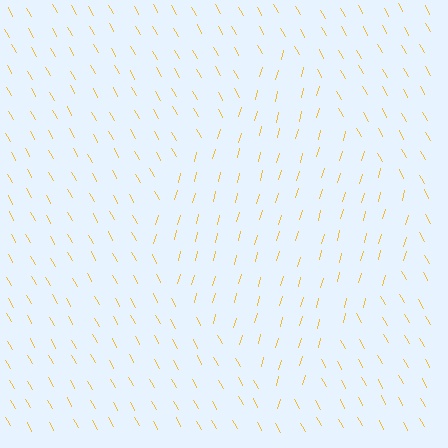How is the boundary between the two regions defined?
The boundary is defined purely by a change in line orientation (approximately 45 degrees difference). All lines are the same color and thickness.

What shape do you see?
I see a diamond.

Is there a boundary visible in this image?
Yes, there is a texture boundary formed by a change in line orientation.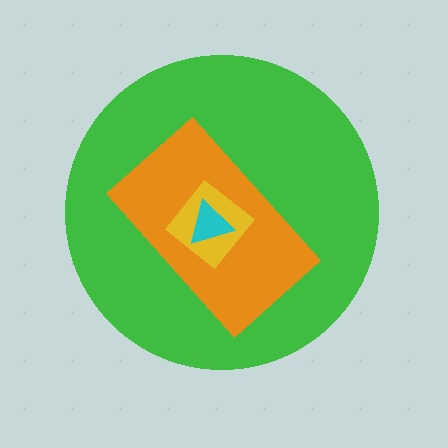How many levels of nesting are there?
4.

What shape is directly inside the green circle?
The orange rectangle.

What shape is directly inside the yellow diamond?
The cyan triangle.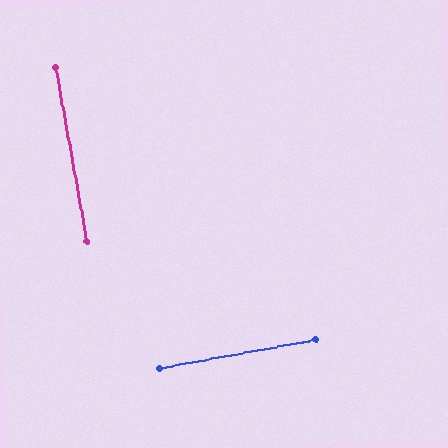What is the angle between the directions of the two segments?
Approximately 90 degrees.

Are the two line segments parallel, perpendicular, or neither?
Perpendicular — they meet at approximately 90°.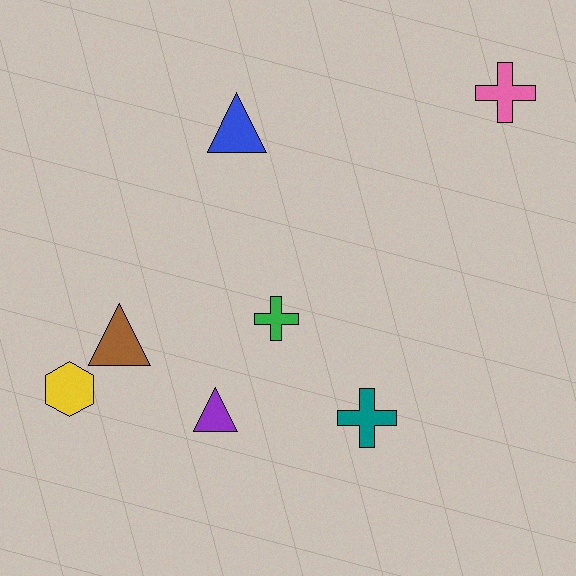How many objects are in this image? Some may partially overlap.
There are 7 objects.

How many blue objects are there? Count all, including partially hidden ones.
There is 1 blue object.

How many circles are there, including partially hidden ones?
There are no circles.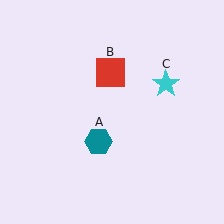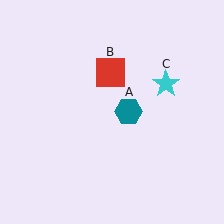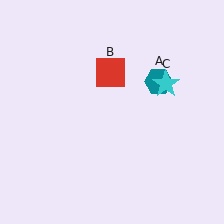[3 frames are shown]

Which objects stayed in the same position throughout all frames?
Red square (object B) and cyan star (object C) remained stationary.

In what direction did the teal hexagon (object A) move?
The teal hexagon (object A) moved up and to the right.